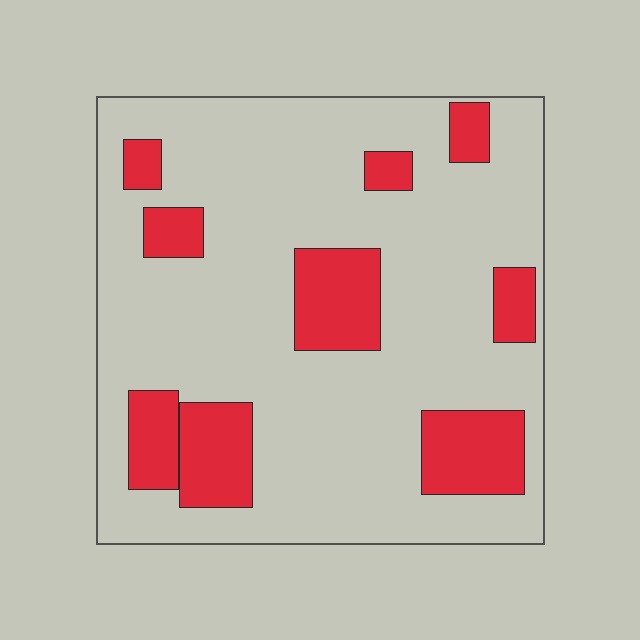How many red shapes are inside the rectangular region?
9.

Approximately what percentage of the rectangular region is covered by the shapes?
Approximately 20%.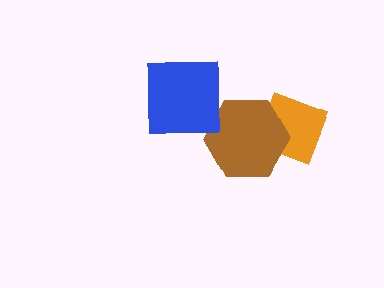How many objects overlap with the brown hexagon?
1 object overlaps with the brown hexagon.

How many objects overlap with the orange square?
1 object overlaps with the orange square.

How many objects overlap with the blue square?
0 objects overlap with the blue square.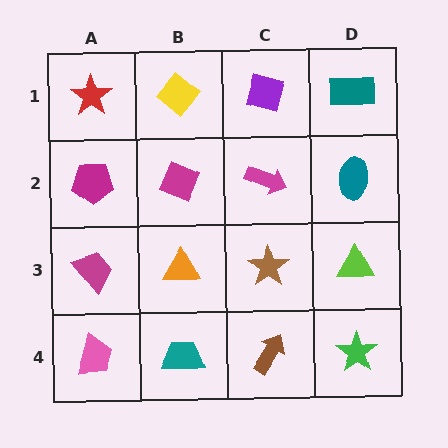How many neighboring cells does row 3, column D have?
3.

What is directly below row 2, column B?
An orange triangle.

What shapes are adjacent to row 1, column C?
A magenta arrow (row 2, column C), a yellow diamond (row 1, column B), a teal rectangle (row 1, column D).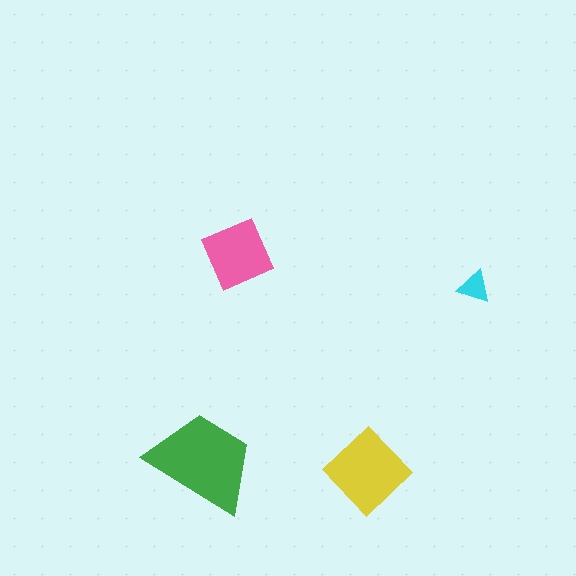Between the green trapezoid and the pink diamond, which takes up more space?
The green trapezoid.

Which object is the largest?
The green trapezoid.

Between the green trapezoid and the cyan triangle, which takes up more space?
The green trapezoid.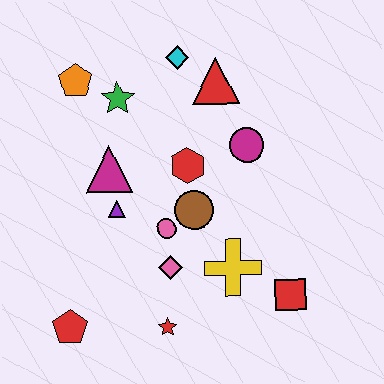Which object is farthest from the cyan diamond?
The red pentagon is farthest from the cyan diamond.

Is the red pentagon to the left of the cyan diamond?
Yes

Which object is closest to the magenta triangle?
The purple triangle is closest to the magenta triangle.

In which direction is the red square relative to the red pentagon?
The red square is to the right of the red pentagon.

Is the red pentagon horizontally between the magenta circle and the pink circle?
No